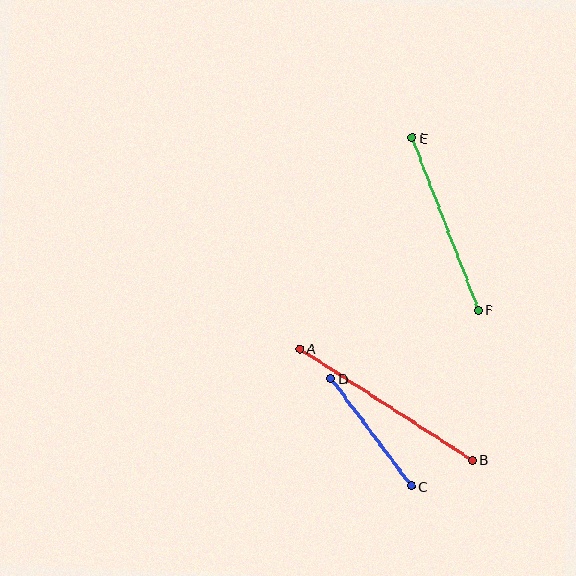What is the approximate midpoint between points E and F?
The midpoint is at approximately (445, 224) pixels.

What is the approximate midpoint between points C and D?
The midpoint is at approximately (371, 432) pixels.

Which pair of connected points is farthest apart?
Points A and B are farthest apart.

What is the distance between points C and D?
The distance is approximately 134 pixels.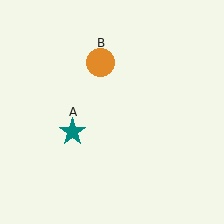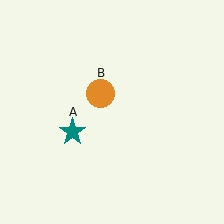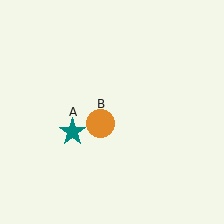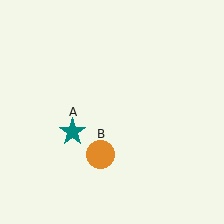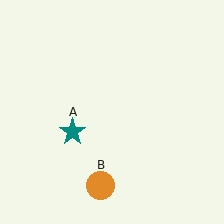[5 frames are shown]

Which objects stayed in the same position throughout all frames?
Teal star (object A) remained stationary.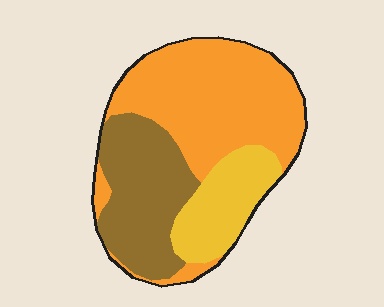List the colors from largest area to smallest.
From largest to smallest: orange, brown, yellow.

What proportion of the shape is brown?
Brown covers about 30% of the shape.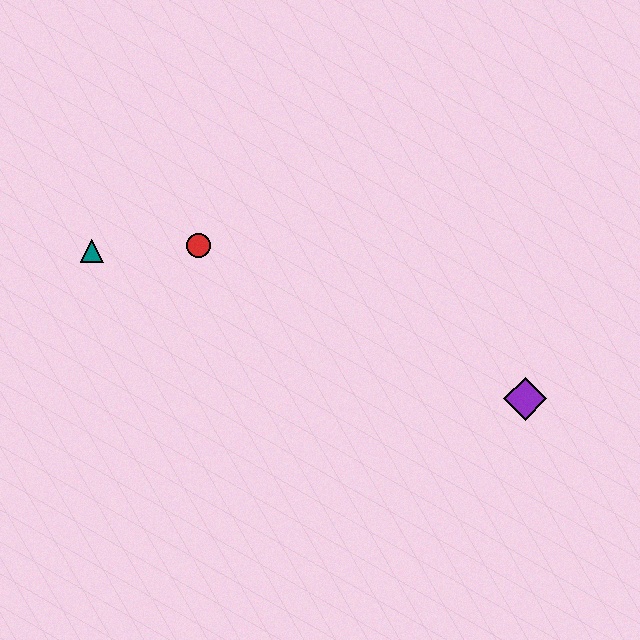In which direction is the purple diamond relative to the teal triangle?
The purple diamond is to the right of the teal triangle.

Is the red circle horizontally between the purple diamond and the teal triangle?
Yes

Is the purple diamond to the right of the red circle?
Yes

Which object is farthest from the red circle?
The purple diamond is farthest from the red circle.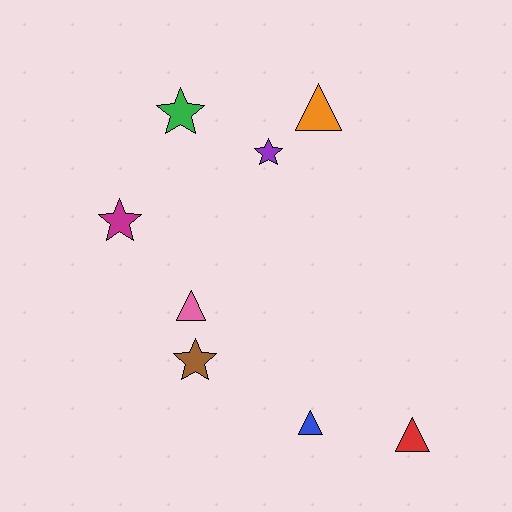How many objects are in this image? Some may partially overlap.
There are 8 objects.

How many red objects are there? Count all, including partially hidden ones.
There is 1 red object.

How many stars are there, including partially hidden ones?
There are 4 stars.